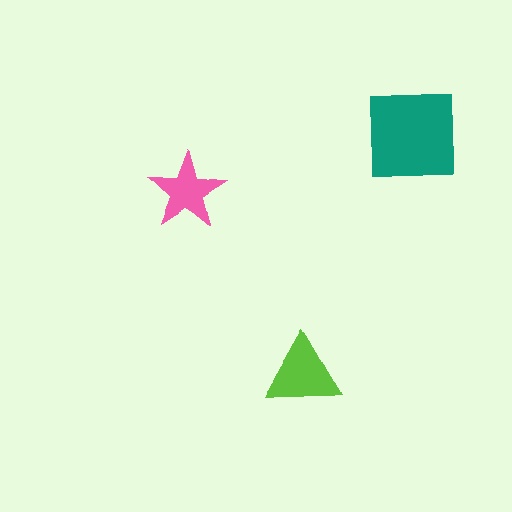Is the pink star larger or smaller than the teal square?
Smaller.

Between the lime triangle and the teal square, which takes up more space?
The teal square.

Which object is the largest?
The teal square.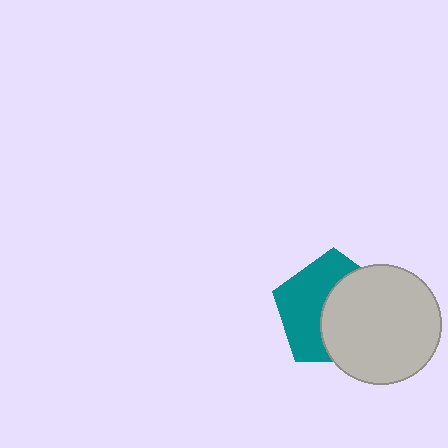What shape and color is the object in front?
The object in front is a light gray circle.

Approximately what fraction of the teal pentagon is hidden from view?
Roughly 52% of the teal pentagon is hidden behind the light gray circle.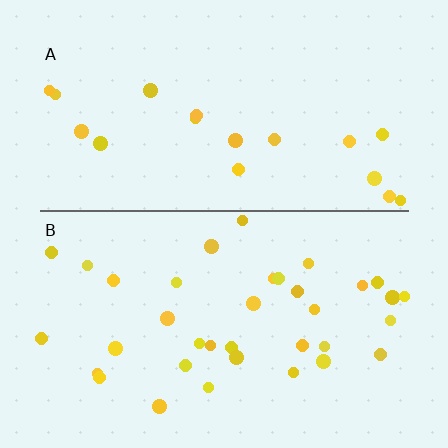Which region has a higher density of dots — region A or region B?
B (the bottom).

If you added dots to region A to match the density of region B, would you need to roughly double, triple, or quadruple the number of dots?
Approximately double.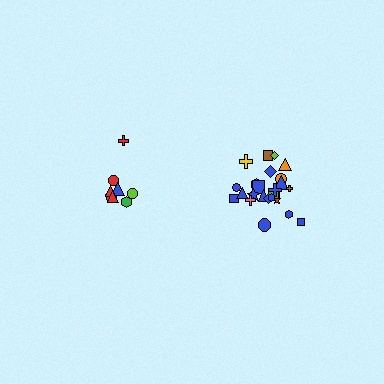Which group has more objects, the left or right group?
The right group.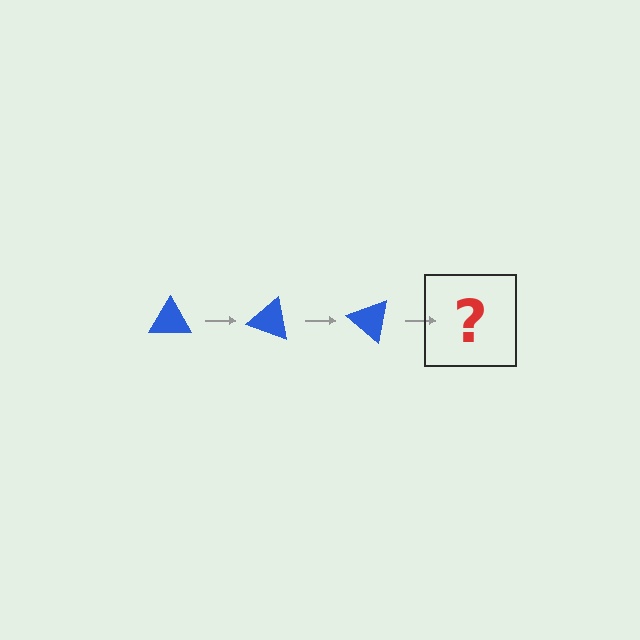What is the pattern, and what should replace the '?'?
The pattern is that the triangle rotates 20 degrees each step. The '?' should be a blue triangle rotated 60 degrees.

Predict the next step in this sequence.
The next step is a blue triangle rotated 60 degrees.